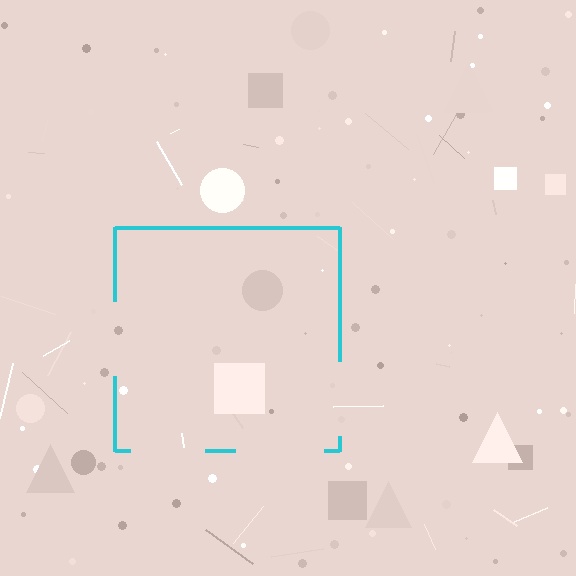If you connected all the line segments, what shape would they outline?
They would outline a square.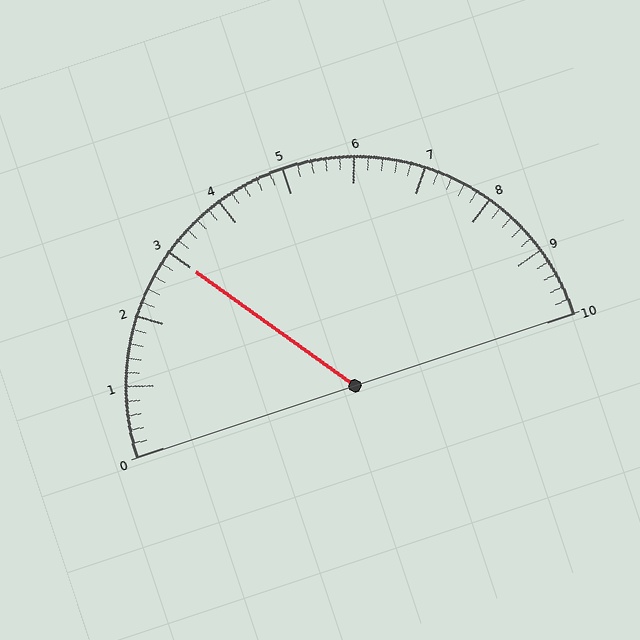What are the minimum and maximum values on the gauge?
The gauge ranges from 0 to 10.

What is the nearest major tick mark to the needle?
The nearest major tick mark is 3.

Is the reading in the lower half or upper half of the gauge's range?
The reading is in the lower half of the range (0 to 10).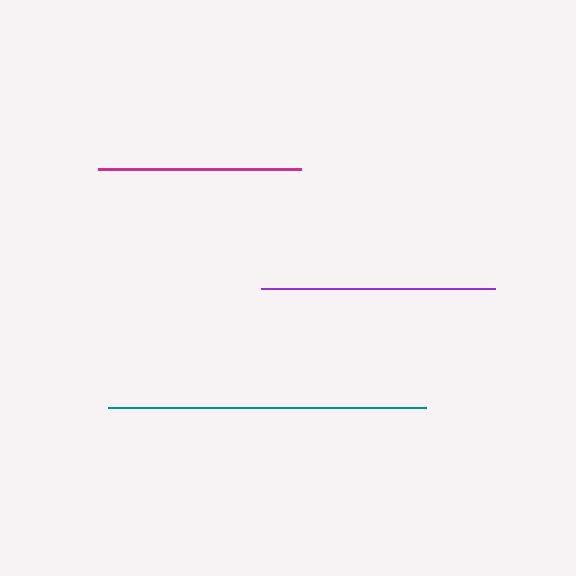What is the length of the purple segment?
The purple segment is approximately 233 pixels long.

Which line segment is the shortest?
The magenta line is the shortest at approximately 202 pixels.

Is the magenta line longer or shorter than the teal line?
The teal line is longer than the magenta line.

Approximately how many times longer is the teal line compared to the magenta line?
The teal line is approximately 1.6 times the length of the magenta line.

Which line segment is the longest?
The teal line is the longest at approximately 319 pixels.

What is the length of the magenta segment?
The magenta segment is approximately 202 pixels long.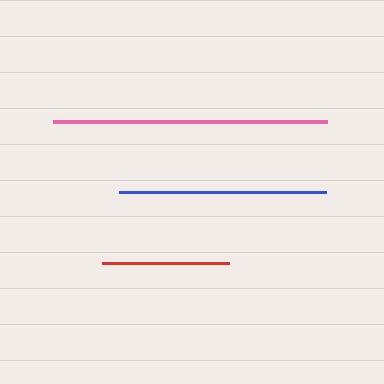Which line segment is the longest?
The pink line is the longest at approximately 274 pixels.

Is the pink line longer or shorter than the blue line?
The pink line is longer than the blue line.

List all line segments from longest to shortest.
From longest to shortest: pink, blue, red.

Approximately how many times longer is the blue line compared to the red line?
The blue line is approximately 1.6 times the length of the red line.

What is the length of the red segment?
The red segment is approximately 127 pixels long.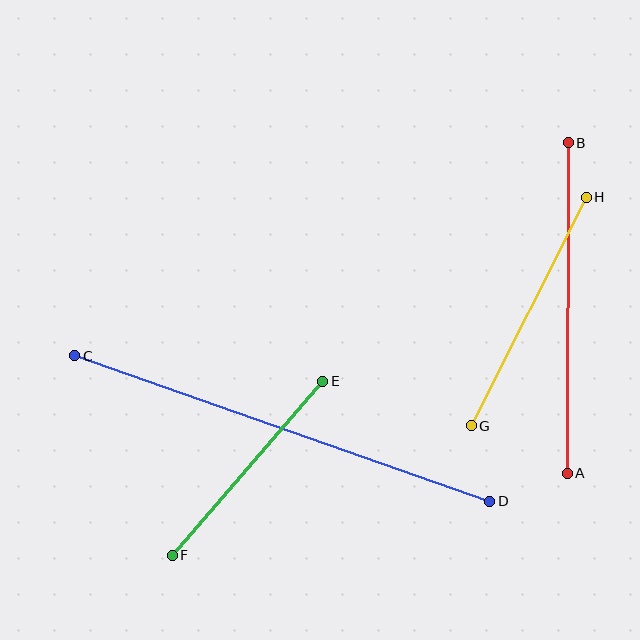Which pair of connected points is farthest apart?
Points C and D are farthest apart.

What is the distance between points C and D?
The distance is approximately 440 pixels.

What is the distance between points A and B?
The distance is approximately 330 pixels.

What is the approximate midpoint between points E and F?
The midpoint is at approximately (248, 468) pixels.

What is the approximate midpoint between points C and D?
The midpoint is at approximately (282, 429) pixels.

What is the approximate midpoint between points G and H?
The midpoint is at approximately (529, 311) pixels.